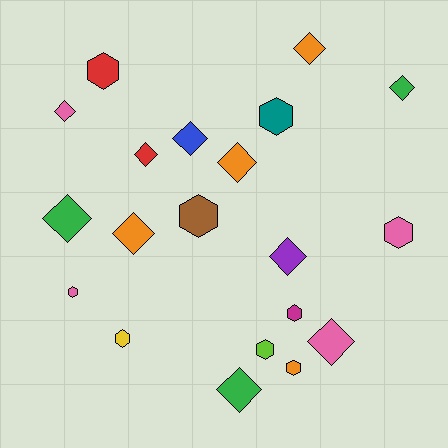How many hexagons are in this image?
There are 9 hexagons.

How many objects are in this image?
There are 20 objects.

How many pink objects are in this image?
There are 4 pink objects.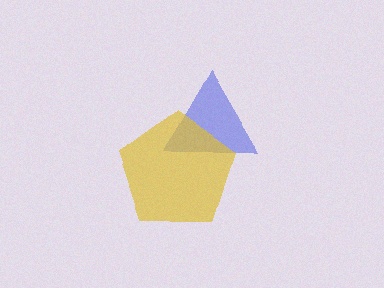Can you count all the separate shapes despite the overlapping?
Yes, there are 2 separate shapes.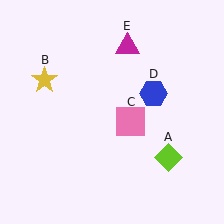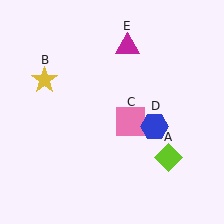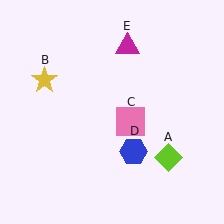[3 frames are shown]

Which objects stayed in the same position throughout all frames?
Lime diamond (object A) and yellow star (object B) and pink square (object C) and magenta triangle (object E) remained stationary.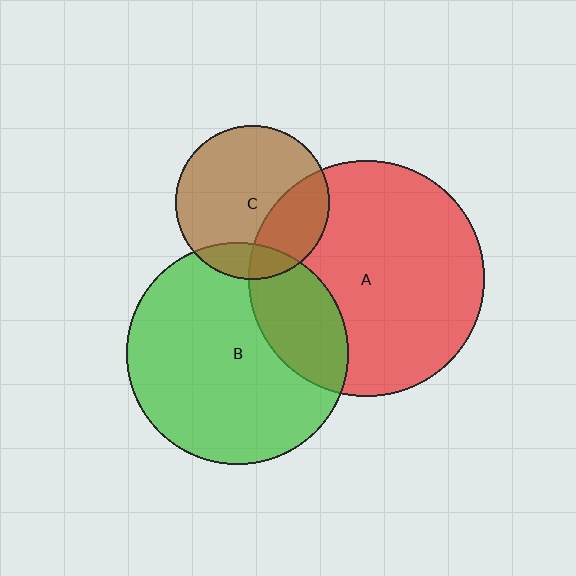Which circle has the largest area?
Circle A (red).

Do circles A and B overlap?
Yes.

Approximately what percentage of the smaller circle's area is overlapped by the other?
Approximately 25%.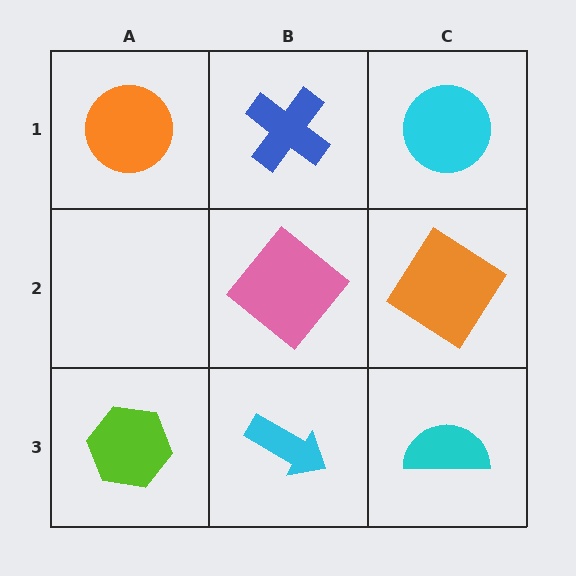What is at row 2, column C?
An orange diamond.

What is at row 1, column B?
A blue cross.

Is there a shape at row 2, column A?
No, that cell is empty.